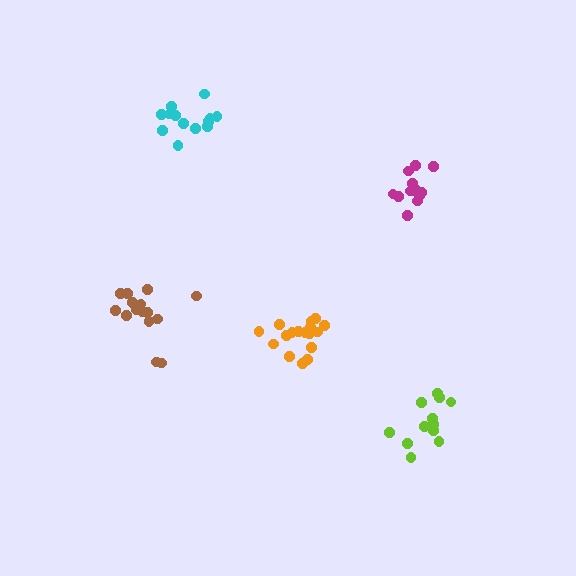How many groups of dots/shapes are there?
There are 5 groups.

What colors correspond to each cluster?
The clusters are colored: brown, orange, cyan, magenta, lime.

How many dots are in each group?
Group 1: 15 dots, Group 2: 17 dots, Group 3: 13 dots, Group 4: 13 dots, Group 5: 12 dots (70 total).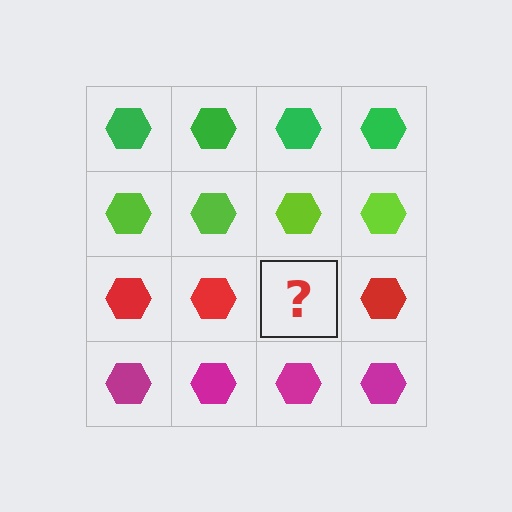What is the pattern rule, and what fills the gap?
The rule is that each row has a consistent color. The gap should be filled with a red hexagon.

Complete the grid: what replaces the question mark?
The question mark should be replaced with a red hexagon.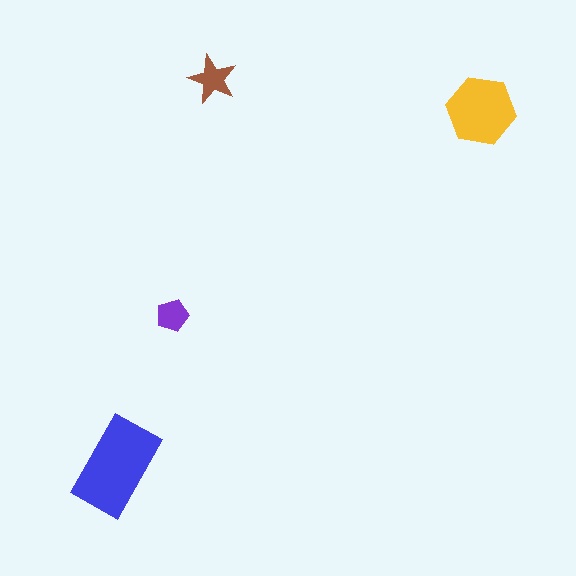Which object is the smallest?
The purple pentagon.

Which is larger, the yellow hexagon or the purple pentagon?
The yellow hexagon.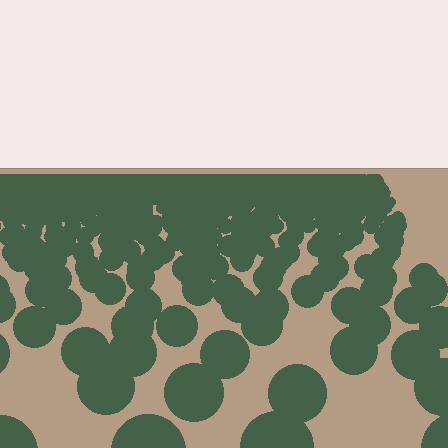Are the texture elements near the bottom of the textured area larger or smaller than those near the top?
Larger. Near the bottom, elements are closer to the viewer and appear at a bigger on-screen size.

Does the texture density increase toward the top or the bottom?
Density increases toward the top.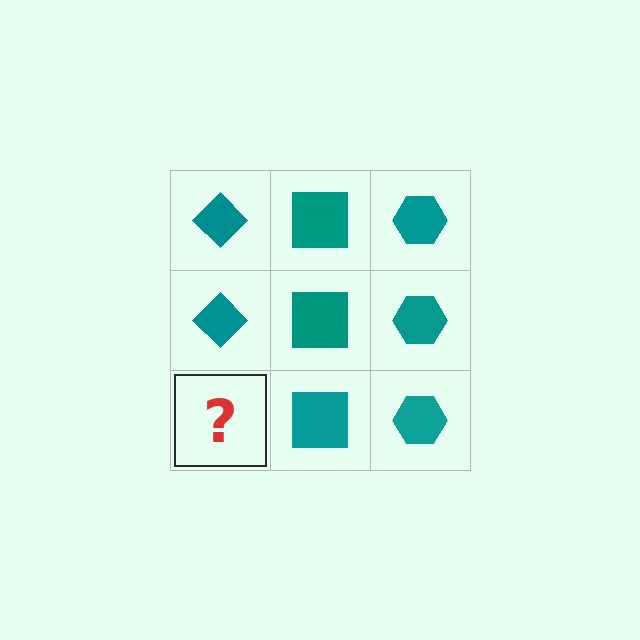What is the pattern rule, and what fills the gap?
The rule is that each column has a consistent shape. The gap should be filled with a teal diamond.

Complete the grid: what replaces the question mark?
The question mark should be replaced with a teal diamond.